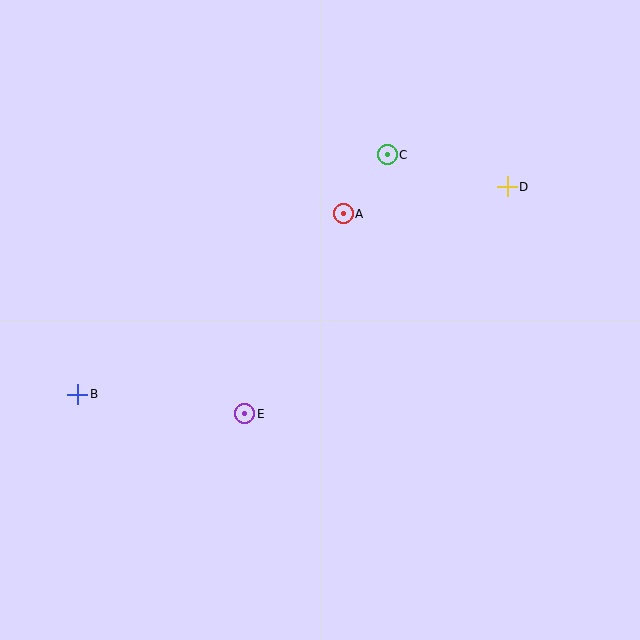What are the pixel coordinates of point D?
Point D is at (507, 187).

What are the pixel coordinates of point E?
Point E is at (245, 414).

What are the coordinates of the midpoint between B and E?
The midpoint between B and E is at (161, 404).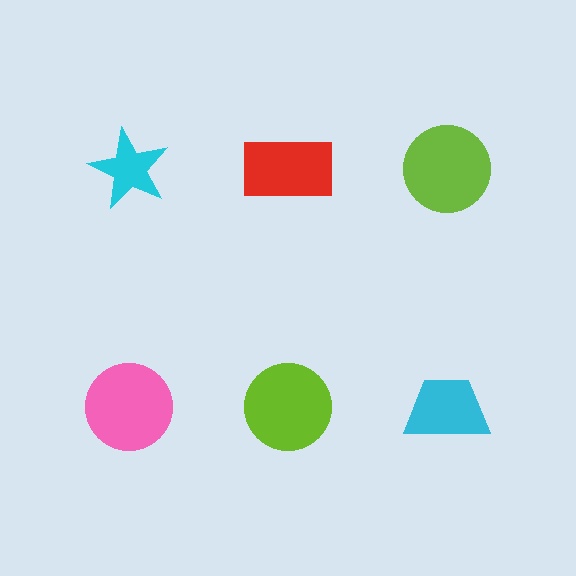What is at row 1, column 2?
A red rectangle.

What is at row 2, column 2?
A lime circle.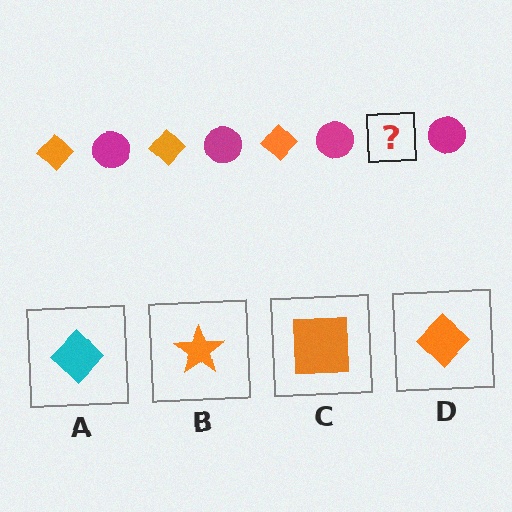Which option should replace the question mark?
Option D.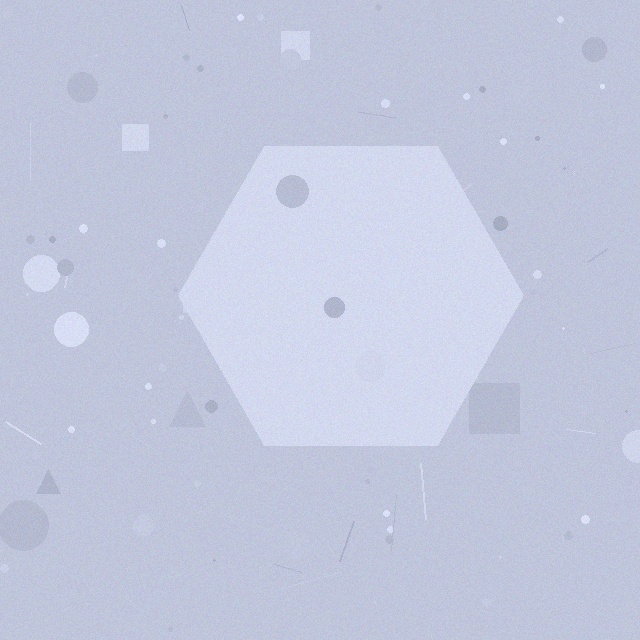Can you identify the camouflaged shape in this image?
The camouflaged shape is a hexagon.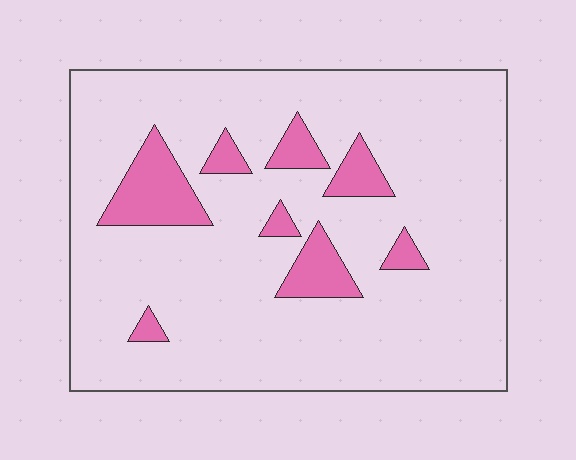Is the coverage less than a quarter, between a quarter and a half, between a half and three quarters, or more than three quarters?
Less than a quarter.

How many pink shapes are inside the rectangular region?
8.